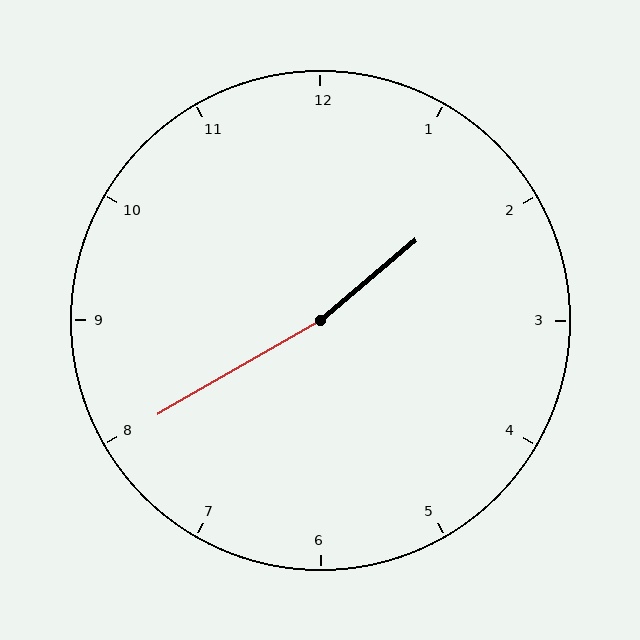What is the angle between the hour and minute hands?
Approximately 170 degrees.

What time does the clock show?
1:40.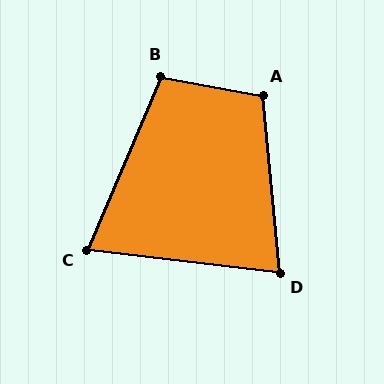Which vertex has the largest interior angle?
A, at approximately 106 degrees.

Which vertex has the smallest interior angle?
C, at approximately 74 degrees.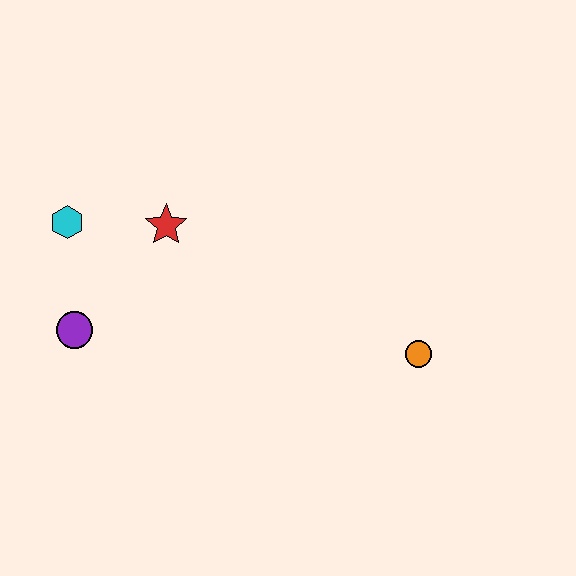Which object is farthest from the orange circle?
The cyan hexagon is farthest from the orange circle.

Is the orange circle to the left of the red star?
No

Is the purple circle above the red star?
No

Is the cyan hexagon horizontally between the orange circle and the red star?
No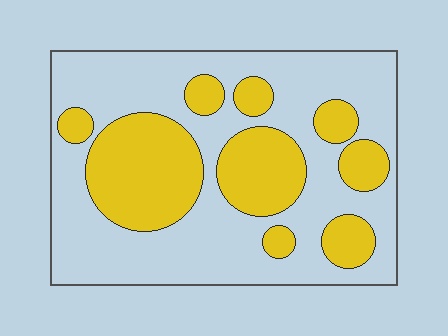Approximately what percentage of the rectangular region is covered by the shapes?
Approximately 35%.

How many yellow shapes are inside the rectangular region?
9.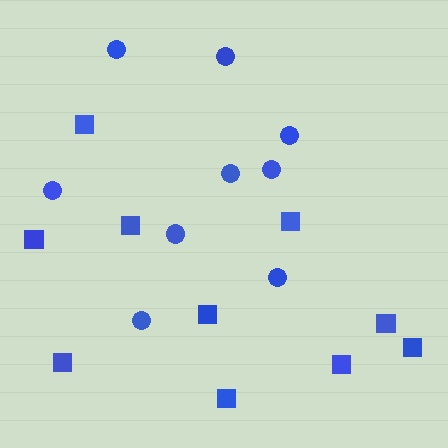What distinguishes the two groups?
There are 2 groups: one group of squares (10) and one group of circles (9).